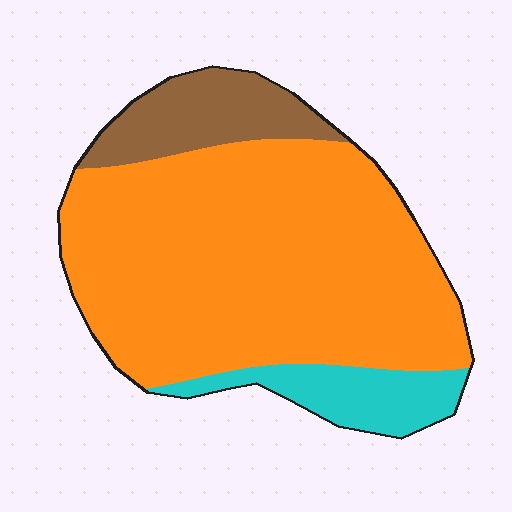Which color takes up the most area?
Orange, at roughly 75%.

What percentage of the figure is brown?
Brown takes up less than a sixth of the figure.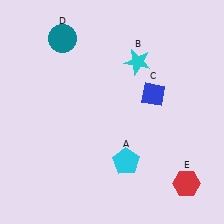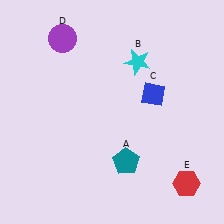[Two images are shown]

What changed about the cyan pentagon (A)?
In Image 1, A is cyan. In Image 2, it changed to teal.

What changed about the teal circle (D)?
In Image 1, D is teal. In Image 2, it changed to purple.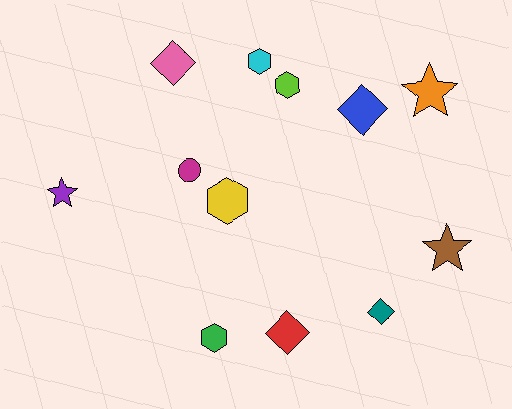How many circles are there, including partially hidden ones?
There is 1 circle.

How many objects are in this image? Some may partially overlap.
There are 12 objects.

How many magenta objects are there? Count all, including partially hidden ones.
There is 1 magenta object.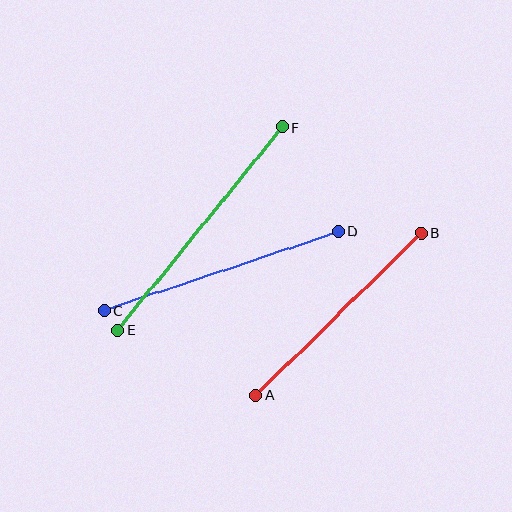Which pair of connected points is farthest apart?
Points E and F are farthest apart.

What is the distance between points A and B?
The distance is approximately 232 pixels.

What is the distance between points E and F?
The distance is approximately 261 pixels.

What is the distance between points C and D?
The distance is approximately 247 pixels.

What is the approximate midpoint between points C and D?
The midpoint is at approximately (222, 271) pixels.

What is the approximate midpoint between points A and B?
The midpoint is at approximately (338, 314) pixels.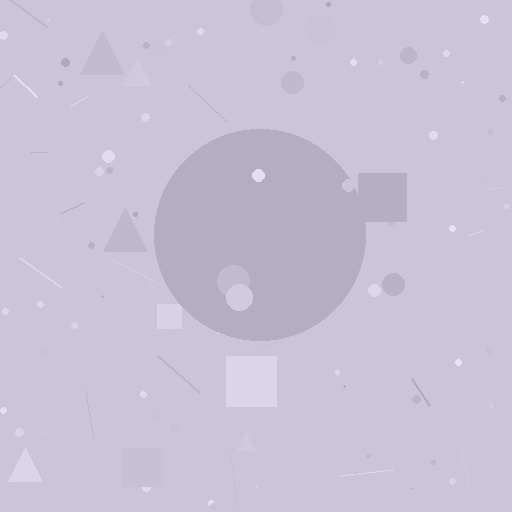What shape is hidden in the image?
A circle is hidden in the image.